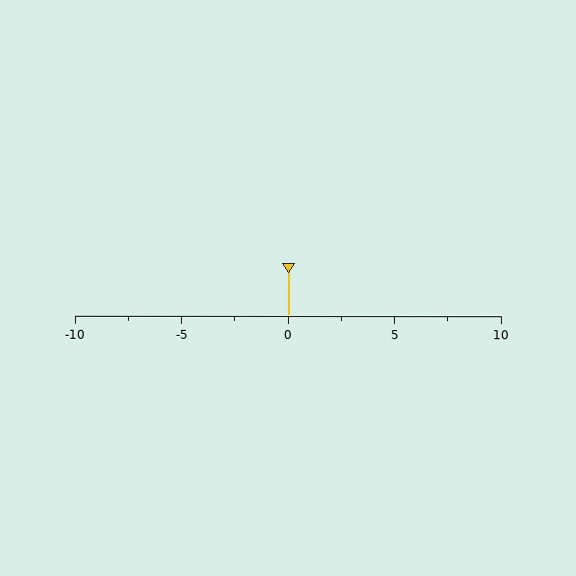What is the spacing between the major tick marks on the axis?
The major ticks are spaced 5 apart.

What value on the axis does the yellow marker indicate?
The marker indicates approximately 0.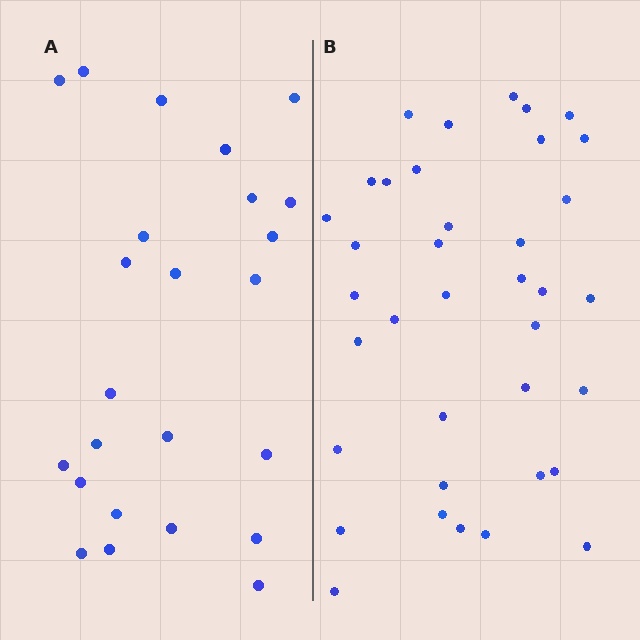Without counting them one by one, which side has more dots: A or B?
Region B (the right region) has more dots.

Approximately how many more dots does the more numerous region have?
Region B has approximately 15 more dots than region A.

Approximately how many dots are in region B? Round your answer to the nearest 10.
About 40 dots. (The exact count is 37, which rounds to 40.)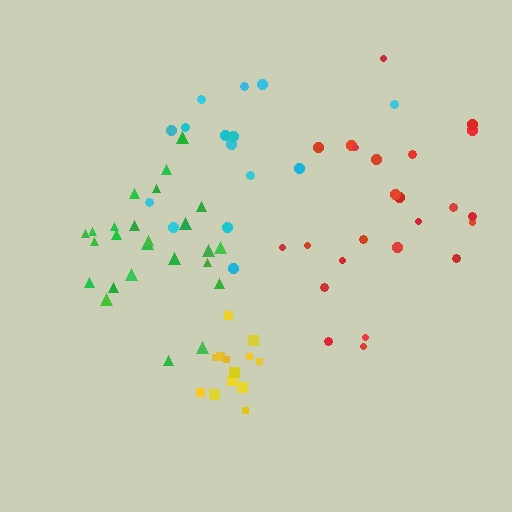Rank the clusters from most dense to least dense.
yellow, green, red, cyan.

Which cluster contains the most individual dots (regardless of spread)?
Green (25).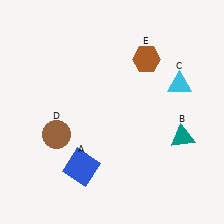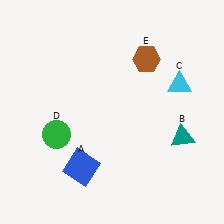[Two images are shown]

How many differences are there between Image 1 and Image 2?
There is 1 difference between the two images.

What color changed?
The circle (D) changed from brown in Image 1 to green in Image 2.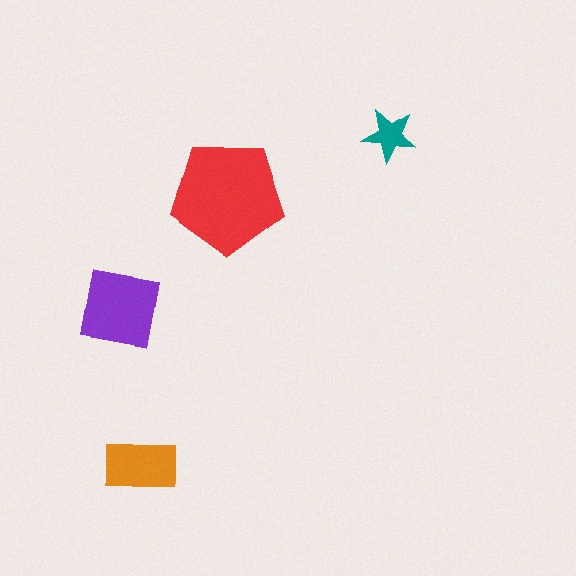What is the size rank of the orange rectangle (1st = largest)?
3rd.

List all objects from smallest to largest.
The teal star, the orange rectangle, the purple square, the red pentagon.